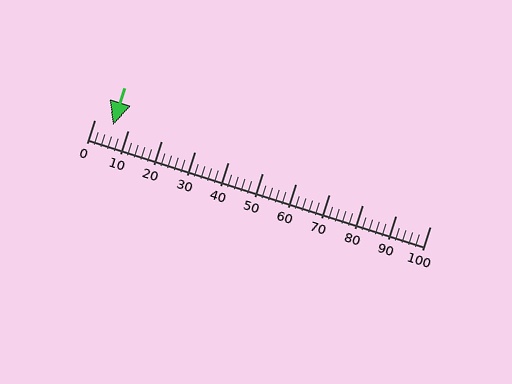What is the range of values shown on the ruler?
The ruler shows values from 0 to 100.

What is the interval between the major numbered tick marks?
The major tick marks are spaced 10 units apart.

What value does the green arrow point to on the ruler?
The green arrow points to approximately 6.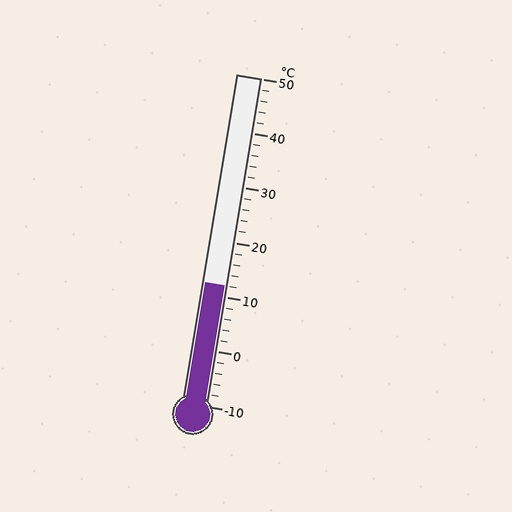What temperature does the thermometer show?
The thermometer shows approximately 12°C.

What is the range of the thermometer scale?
The thermometer scale ranges from -10°C to 50°C.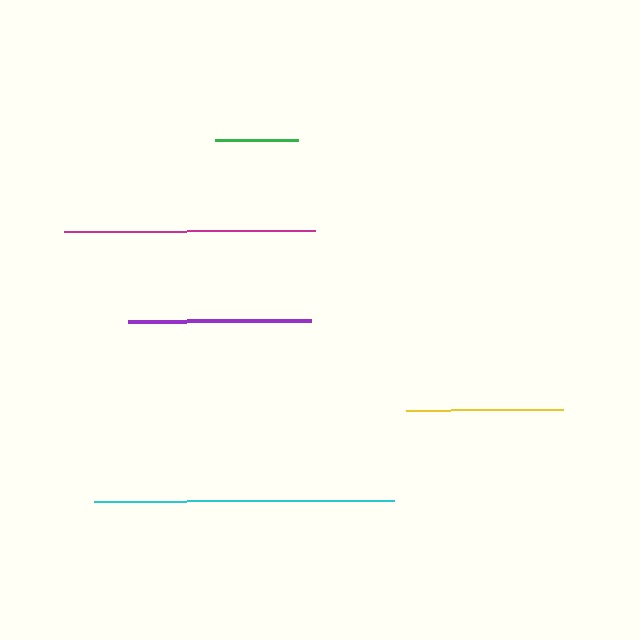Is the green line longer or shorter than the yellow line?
The yellow line is longer than the green line.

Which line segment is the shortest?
The green line is the shortest at approximately 82 pixels.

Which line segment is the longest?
The cyan line is the longest at approximately 300 pixels.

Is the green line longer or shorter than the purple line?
The purple line is longer than the green line.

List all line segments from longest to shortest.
From longest to shortest: cyan, magenta, purple, yellow, green.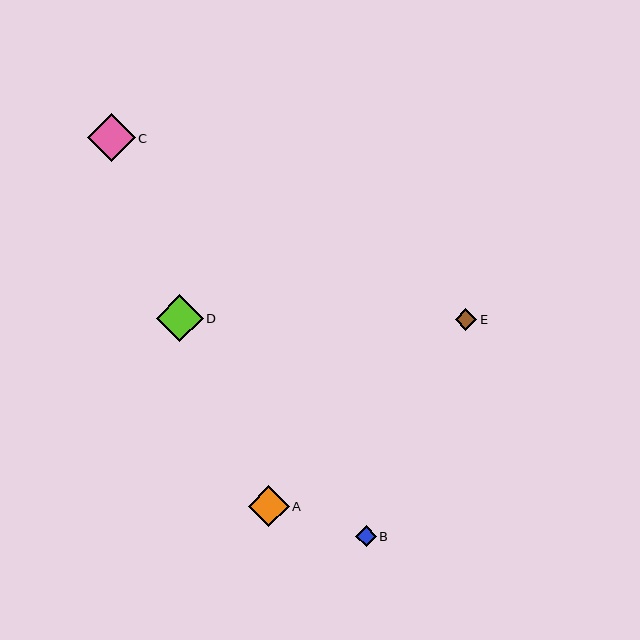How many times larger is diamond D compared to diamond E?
Diamond D is approximately 2.1 times the size of diamond E.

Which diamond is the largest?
Diamond C is the largest with a size of approximately 48 pixels.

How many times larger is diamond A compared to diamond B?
Diamond A is approximately 2.0 times the size of diamond B.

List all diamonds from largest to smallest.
From largest to smallest: C, D, A, E, B.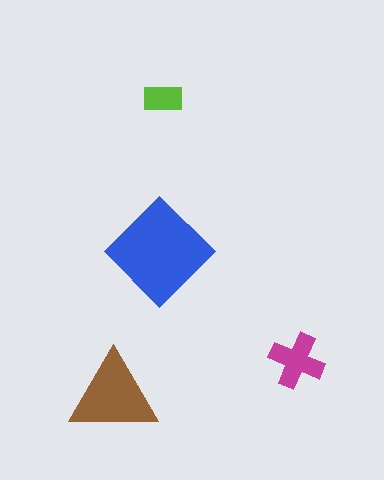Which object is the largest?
The blue diamond.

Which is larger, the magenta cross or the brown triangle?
The brown triangle.